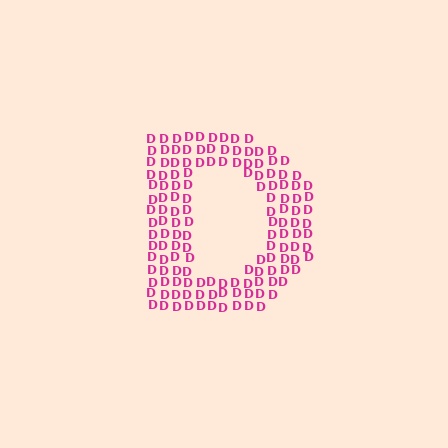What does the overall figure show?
The overall figure shows the letter D.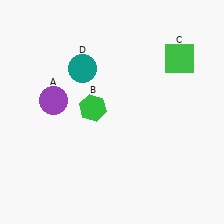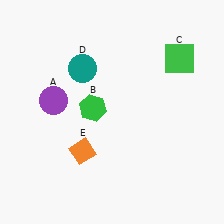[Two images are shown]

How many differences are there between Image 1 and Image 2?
There is 1 difference between the two images.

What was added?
An orange diamond (E) was added in Image 2.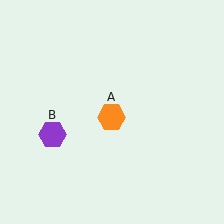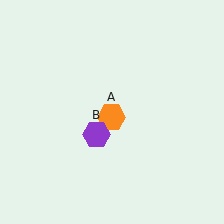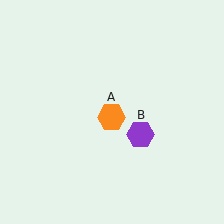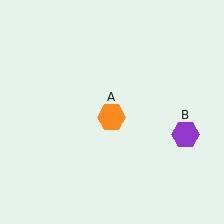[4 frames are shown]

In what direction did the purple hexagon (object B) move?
The purple hexagon (object B) moved right.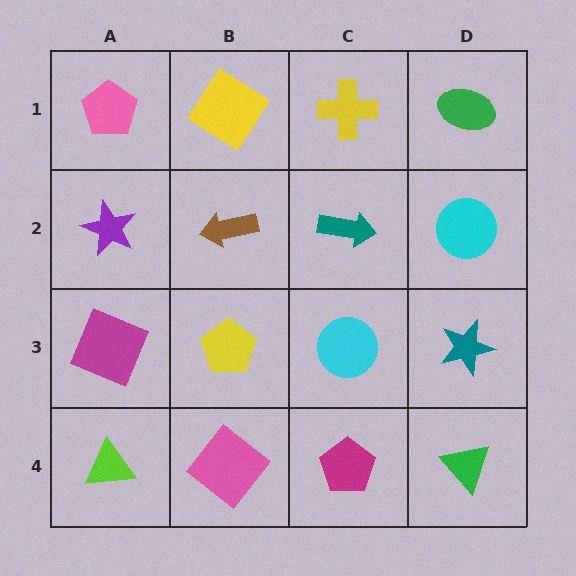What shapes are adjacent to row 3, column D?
A cyan circle (row 2, column D), a green triangle (row 4, column D), a cyan circle (row 3, column C).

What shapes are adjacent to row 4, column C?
A cyan circle (row 3, column C), a pink diamond (row 4, column B), a green triangle (row 4, column D).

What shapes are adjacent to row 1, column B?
A brown arrow (row 2, column B), a pink pentagon (row 1, column A), a yellow cross (row 1, column C).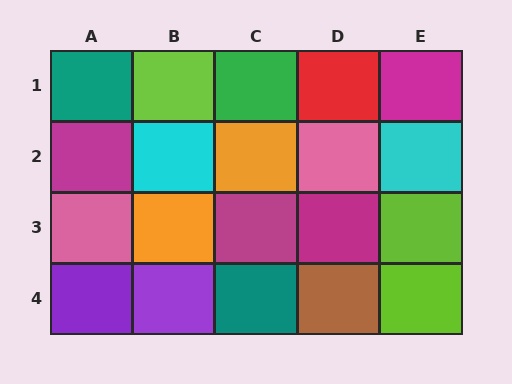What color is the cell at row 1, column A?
Teal.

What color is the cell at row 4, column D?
Brown.